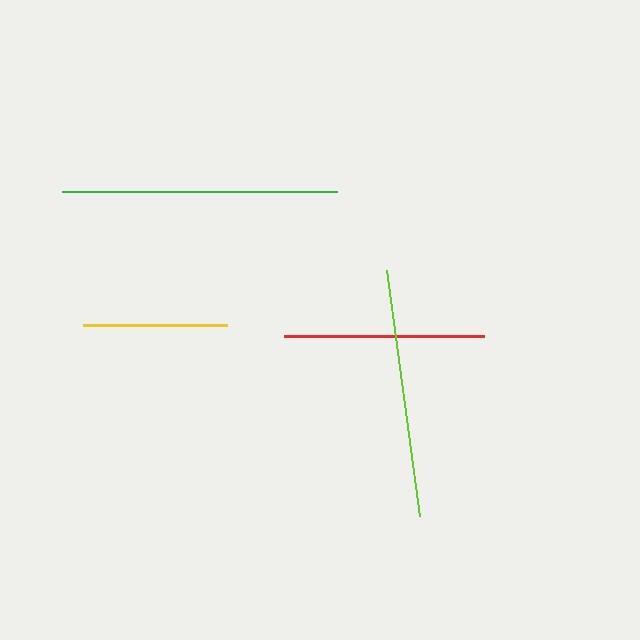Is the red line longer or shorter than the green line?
The green line is longer than the red line.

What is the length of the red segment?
The red segment is approximately 200 pixels long.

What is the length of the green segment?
The green segment is approximately 275 pixels long.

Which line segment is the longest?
The green line is the longest at approximately 275 pixels.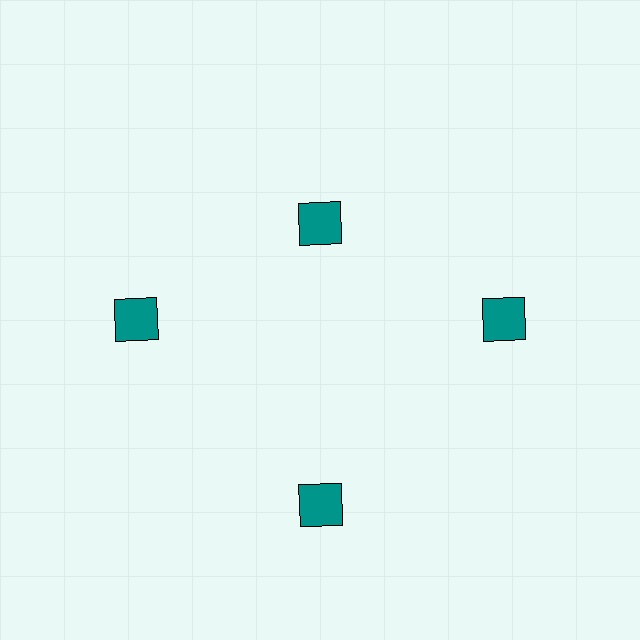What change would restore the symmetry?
The symmetry would be restored by moving it outward, back onto the ring so that all 4 squares sit at equal angles and equal distance from the center.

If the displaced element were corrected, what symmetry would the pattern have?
It would have 4-fold rotational symmetry — the pattern would map onto itself every 90 degrees.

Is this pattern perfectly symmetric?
No. The 4 teal squares are arranged in a ring, but one element near the 12 o'clock position is pulled inward toward the center, breaking the 4-fold rotational symmetry.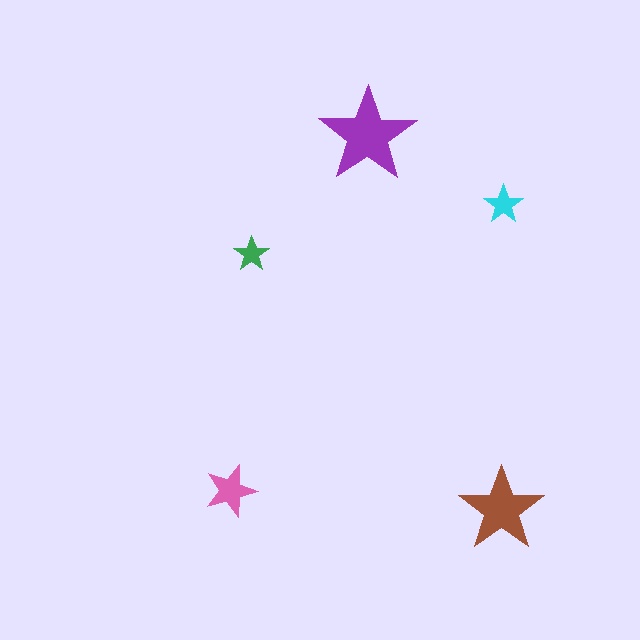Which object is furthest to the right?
The cyan star is rightmost.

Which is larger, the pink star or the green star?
The pink one.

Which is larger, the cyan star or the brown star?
The brown one.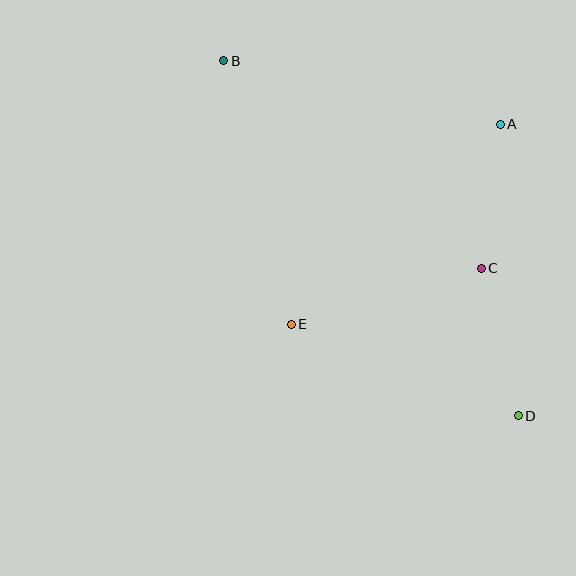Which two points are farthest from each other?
Points B and D are farthest from each other.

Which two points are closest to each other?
Points A and C are closest to each other.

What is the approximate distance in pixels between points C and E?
The distance between C and E is approximately 198 pixels.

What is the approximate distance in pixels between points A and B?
The distance between A and B is approximately 283 pixels.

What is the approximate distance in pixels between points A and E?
The distance between A and E is approximately 289 pixels.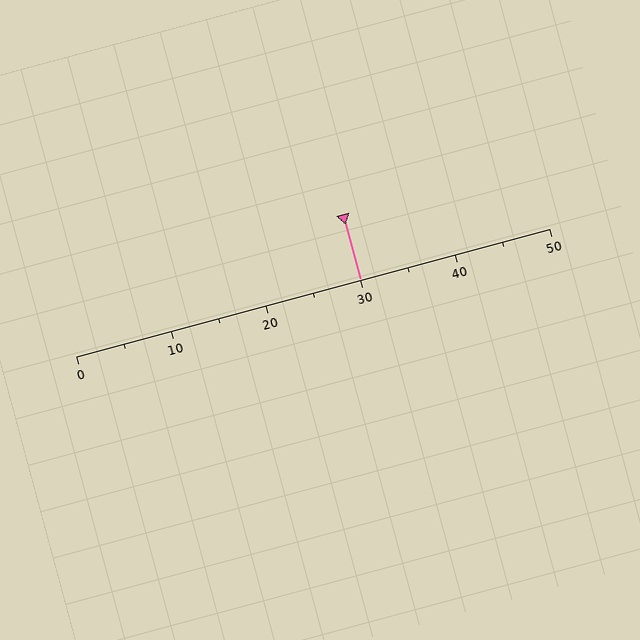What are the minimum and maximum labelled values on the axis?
The axis runs from 0 to 50.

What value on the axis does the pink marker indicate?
The marker indicates approximately 30.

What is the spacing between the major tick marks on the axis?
The major ticks are spaced 10 apart.